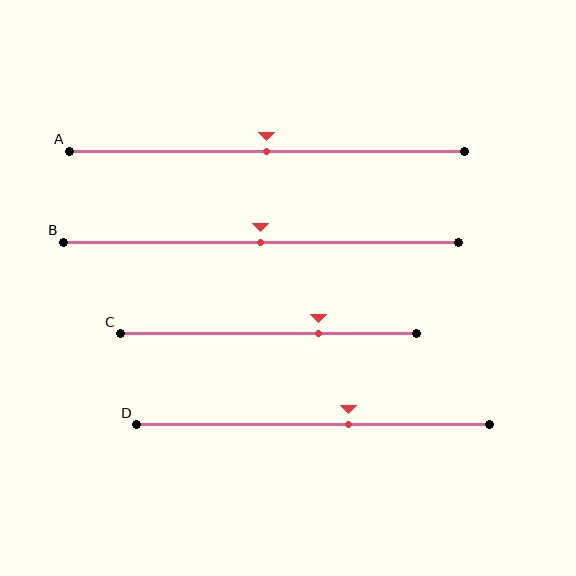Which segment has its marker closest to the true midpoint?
Segment A has its marker closest to the true midpoint.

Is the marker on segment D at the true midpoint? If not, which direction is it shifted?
No, the marker on segment D is shifted to the right by about 10% of the segment length.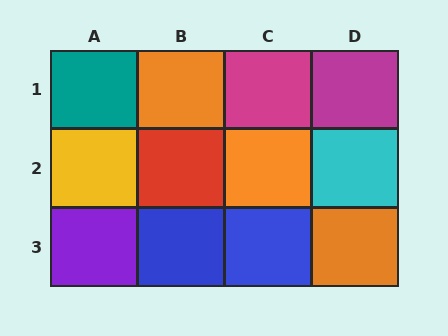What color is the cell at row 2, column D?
Cyan.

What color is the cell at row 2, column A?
Yellow.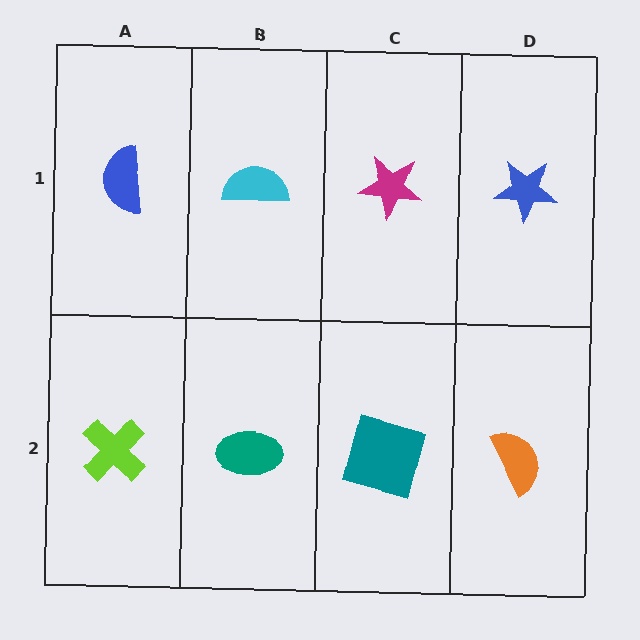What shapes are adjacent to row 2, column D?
A blue star (row 1, column D), a teal square (row 2, column C).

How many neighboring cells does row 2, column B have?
3.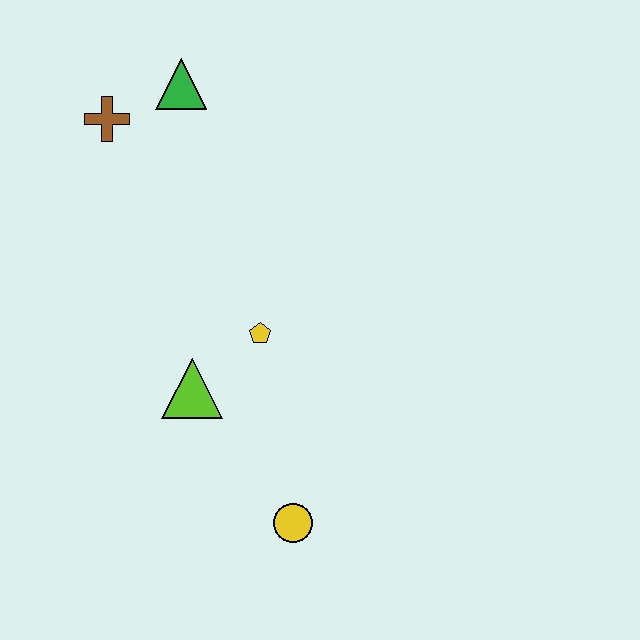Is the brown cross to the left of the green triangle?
Yes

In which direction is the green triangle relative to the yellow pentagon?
The green triangle is above the yellow pentagon.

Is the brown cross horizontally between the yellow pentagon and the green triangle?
No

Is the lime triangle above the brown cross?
No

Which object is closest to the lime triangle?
The yellow pentagon is closest to the lime triangle.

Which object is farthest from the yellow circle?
The green triangle is farthest from the yellow circle.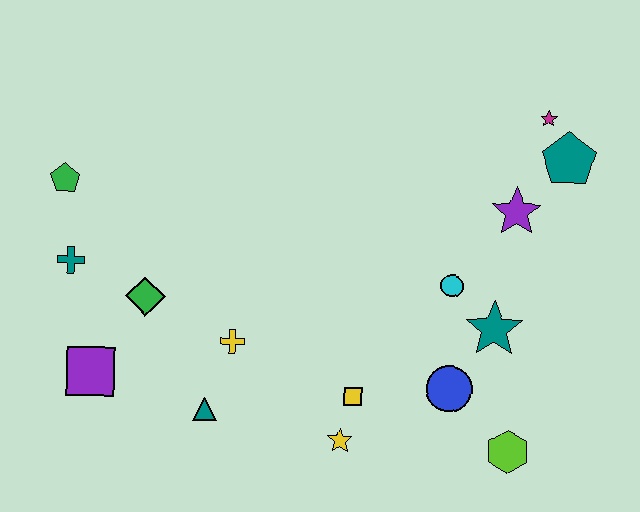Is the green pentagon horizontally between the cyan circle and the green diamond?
No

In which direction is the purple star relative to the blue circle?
The purple star is above the blue circle.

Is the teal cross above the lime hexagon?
Yes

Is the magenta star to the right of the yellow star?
Yes